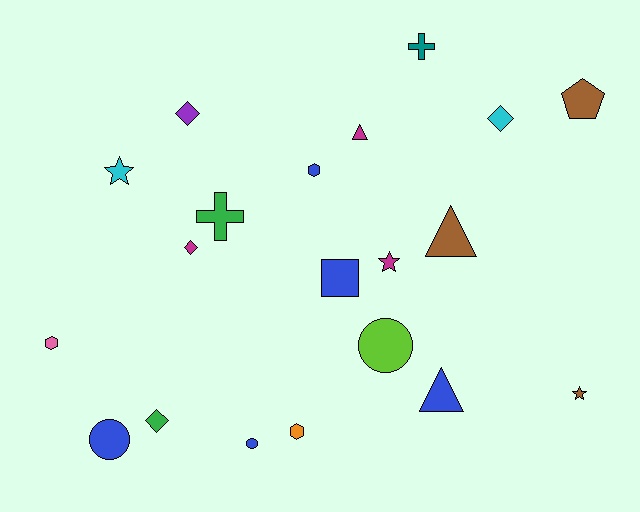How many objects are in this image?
There are 20 objects.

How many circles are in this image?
There are 3 circles.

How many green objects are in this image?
There are 2 green objects.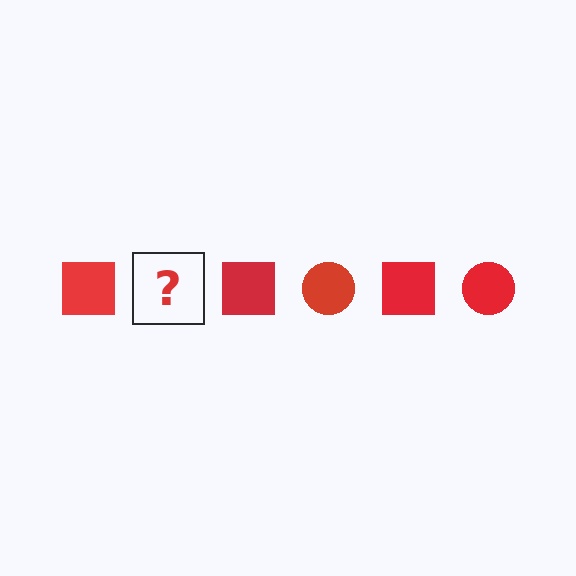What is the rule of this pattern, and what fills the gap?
The rule is that the pattern cycles through square, circle shapes in red. The gap should be filled with a red circle.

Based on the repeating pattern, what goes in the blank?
The blank should be a red circle.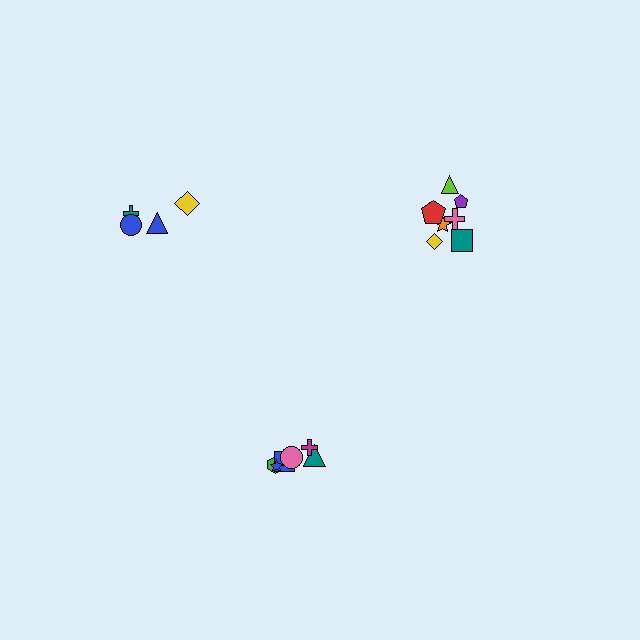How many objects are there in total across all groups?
There are 18 objects.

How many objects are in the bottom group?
There are 6 objects.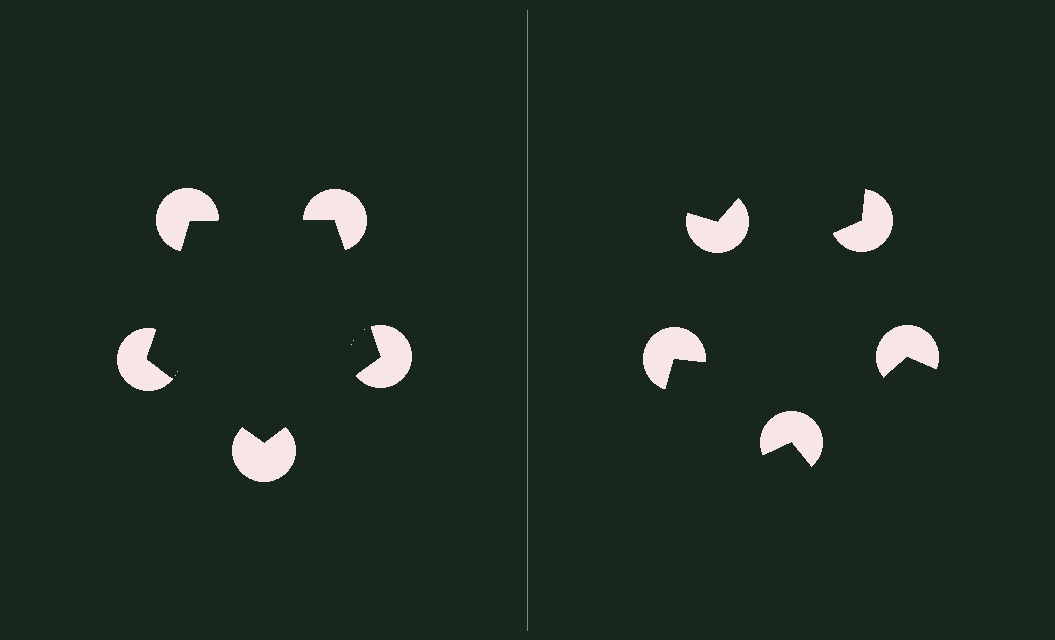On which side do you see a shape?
An illusory pentagon appears on the left side. On the right side the wedge cuts are rotated, so no coherent shape forms.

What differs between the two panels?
The pac-man discs are positioned identically on both sides; only the wedge orientations differ. On the left they align to a pentagon; on the right they are misaligned.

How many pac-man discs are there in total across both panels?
10 — 5 on each side.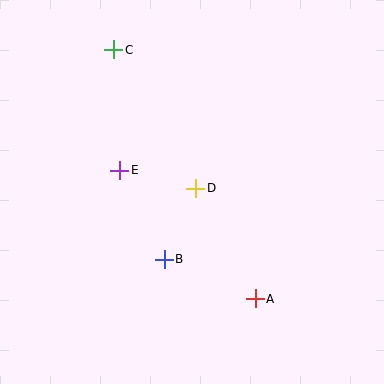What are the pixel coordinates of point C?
Point C is at (114, 50).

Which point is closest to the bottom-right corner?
Point A is closest to the bottom-right corner.